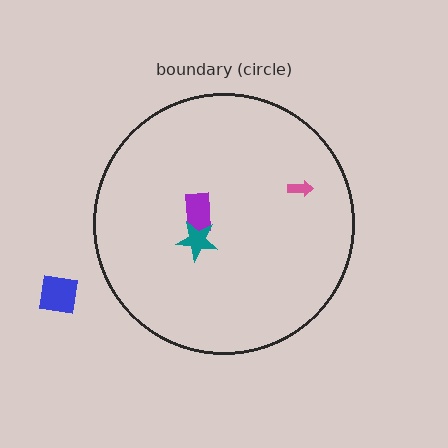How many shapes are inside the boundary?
3 inside, 1 outside.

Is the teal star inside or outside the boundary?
Inside.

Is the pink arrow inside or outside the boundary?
Inside.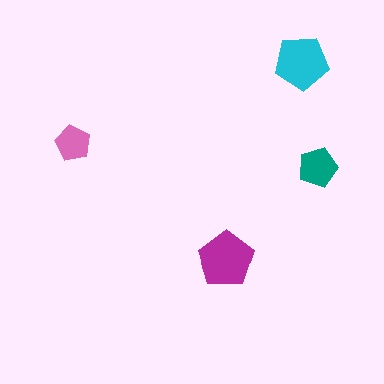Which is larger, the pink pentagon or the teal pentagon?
The teal one.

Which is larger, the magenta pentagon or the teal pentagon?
The magenta one.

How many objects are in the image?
There are 4 objects in the image.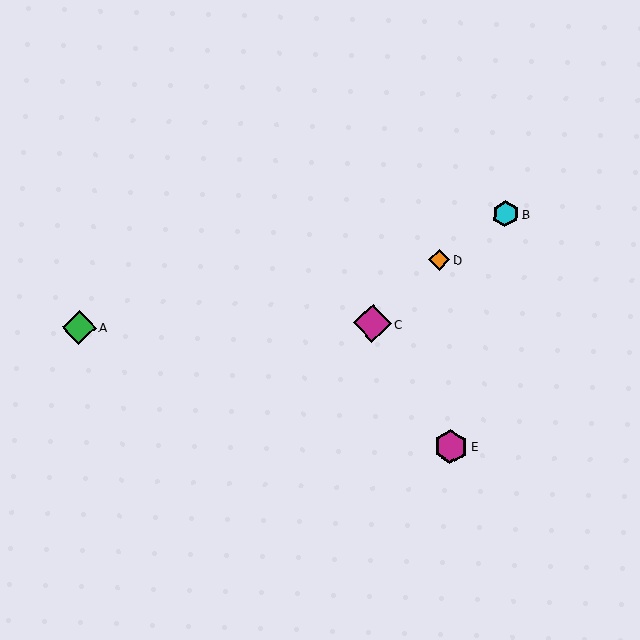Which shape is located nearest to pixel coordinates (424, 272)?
The orange diamond (labeled D) at (439, 260) is nearest to that location.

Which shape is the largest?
The magenta diamond (labeled C) is the largest.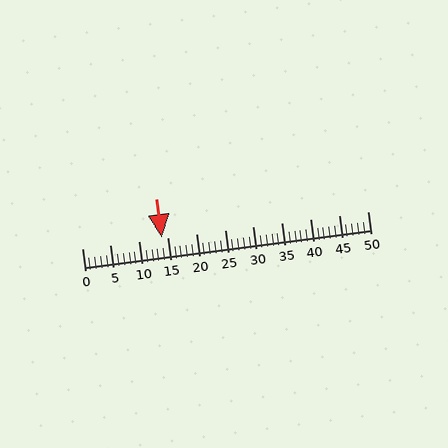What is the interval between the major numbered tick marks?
The major tick marks are spaced 5 units apart.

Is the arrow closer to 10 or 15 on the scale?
The arrow is closer to 15.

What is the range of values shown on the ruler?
The ruler shows values from 0 to 50.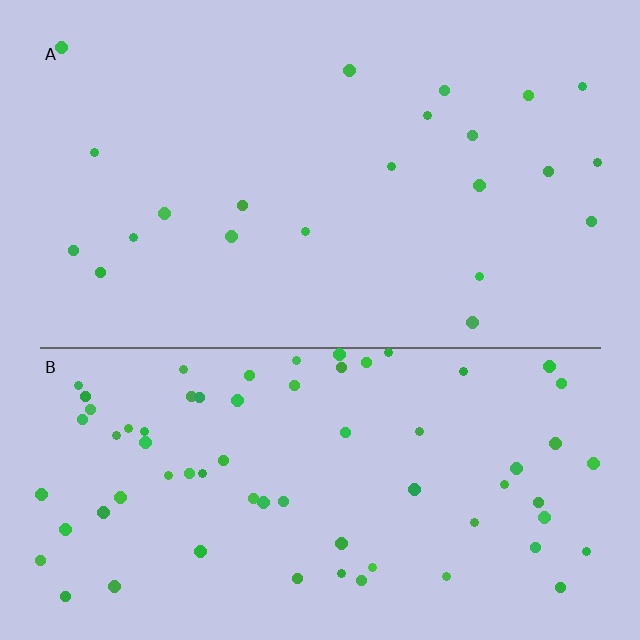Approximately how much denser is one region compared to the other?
Approximately 3.1× — region B over region A.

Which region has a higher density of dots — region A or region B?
B (the bottom).